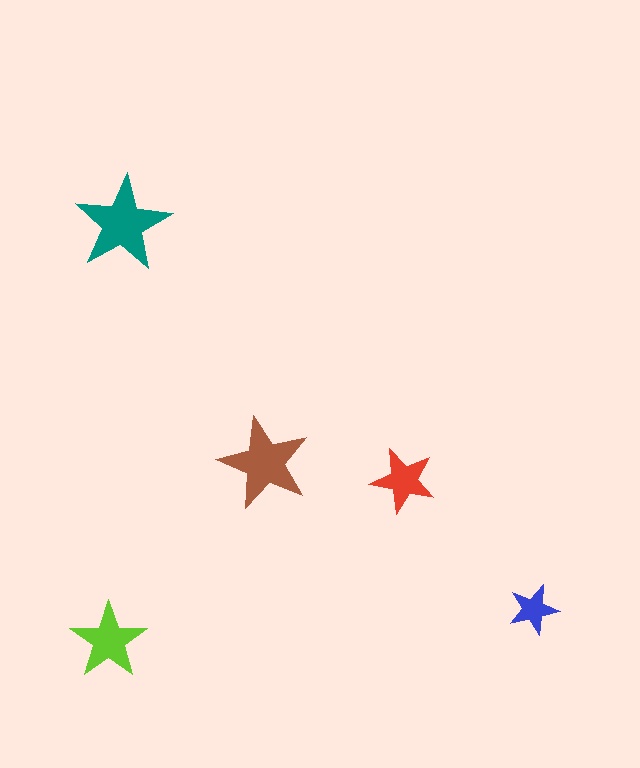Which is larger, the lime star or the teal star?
The teal one.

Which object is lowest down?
The lime star is bottommost.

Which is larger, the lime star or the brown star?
The brown one.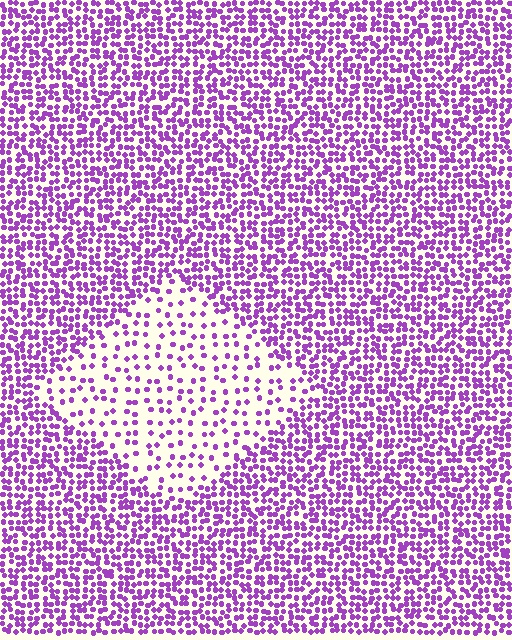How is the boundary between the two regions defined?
The boundary is defined by a change in element density (approximately 2.6x ratio). All elements are the same color, size, and shape.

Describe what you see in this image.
The image contains small purple elements arranged at two different densities. A diamond-shaped region is visible where the elements are less densely packed than the surrounding area.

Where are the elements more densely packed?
The elements are more densely packed outside the diamond boundary.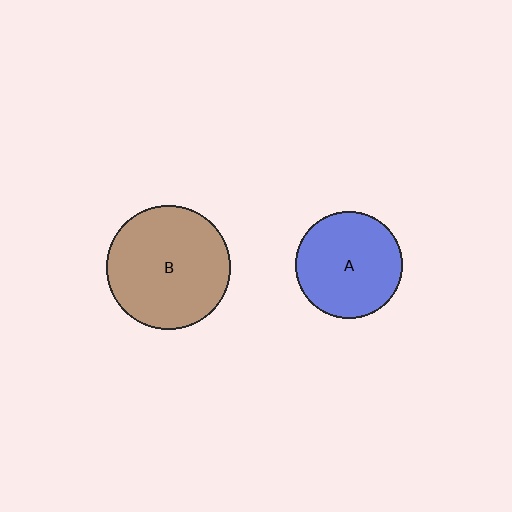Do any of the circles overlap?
No, none of the circles overlap.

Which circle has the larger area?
Circle B (brown).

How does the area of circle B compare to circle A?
Approximately 1.3 times.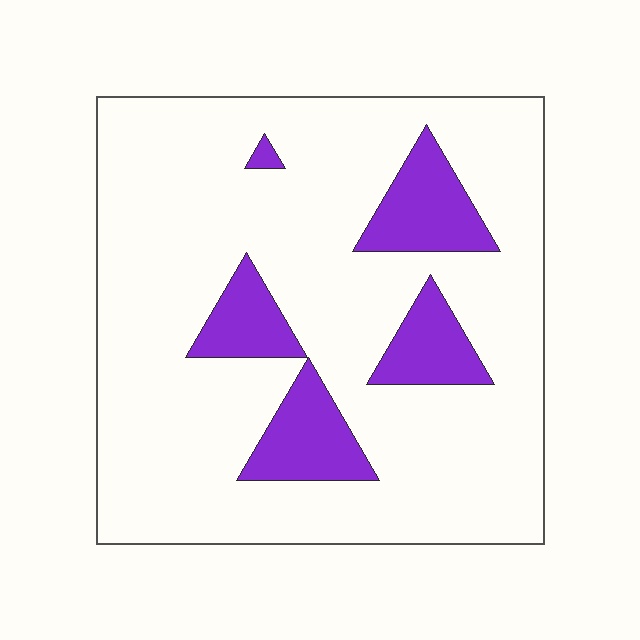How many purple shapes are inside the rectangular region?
5.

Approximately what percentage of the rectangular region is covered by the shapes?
Approximately 15%.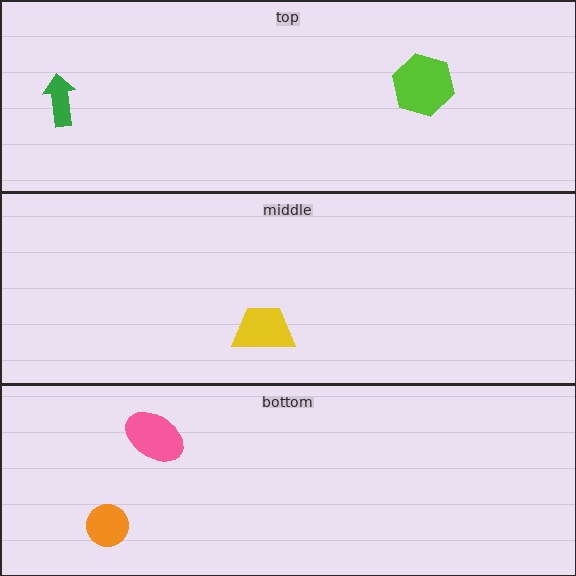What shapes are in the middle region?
The yellow trapezoid.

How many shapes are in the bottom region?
2.